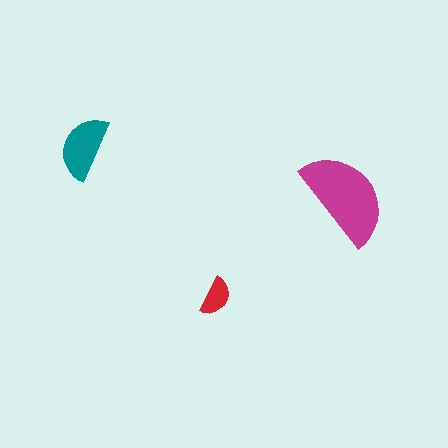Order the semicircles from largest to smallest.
the magenta one, the teal one, the red one.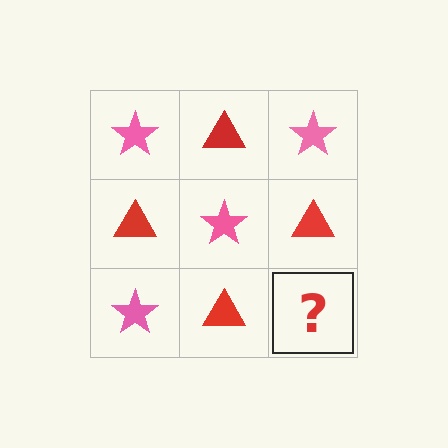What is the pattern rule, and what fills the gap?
The rule is that it alternates pink star and red triangle in a checkerboard pattern. The gap should be filled with a pink star.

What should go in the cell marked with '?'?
The missing cell should contain a pink star.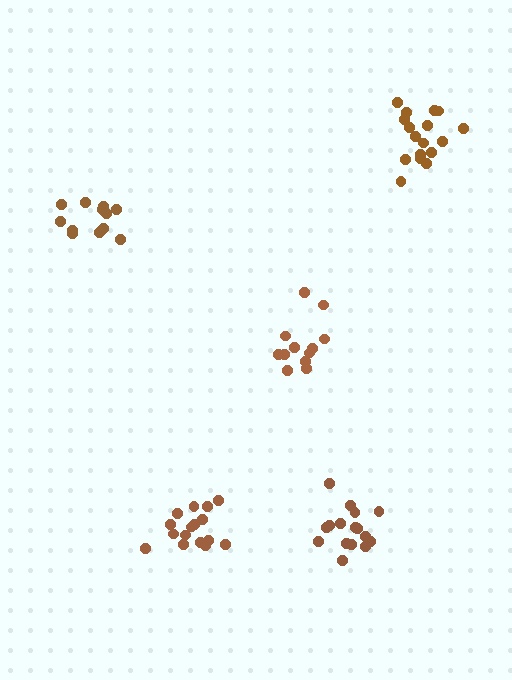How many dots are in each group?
Group 1: 16 dots, Group 2: 17 dots, Group 3: 12 dots, Group 4: 17 dots, Group 5: 12 dots (74 total).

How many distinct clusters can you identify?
There are 5 distinct clusters.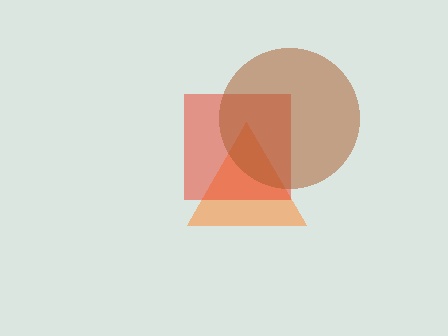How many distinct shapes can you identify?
There are 3 distinct shapes: an orange triangle, a red square, a brown circle.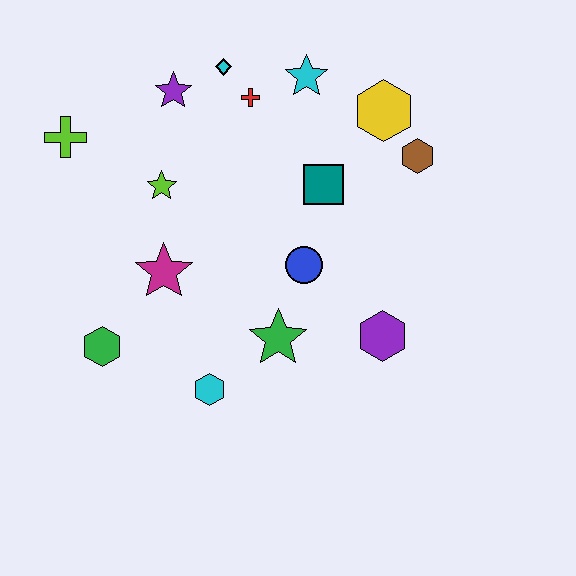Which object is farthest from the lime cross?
The purple hexagon is farthest from the lime cross.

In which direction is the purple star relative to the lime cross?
The purple star is to the right of the lime cross.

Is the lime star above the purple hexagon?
Yes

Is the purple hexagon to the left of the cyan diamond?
No